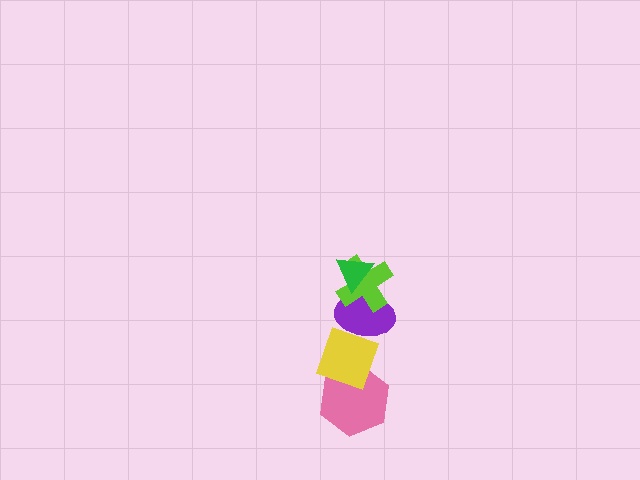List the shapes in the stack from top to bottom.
From top to bottom: the green triangle, the lime cross, the purple ellipse, the yellow diamond, the pink hexagon.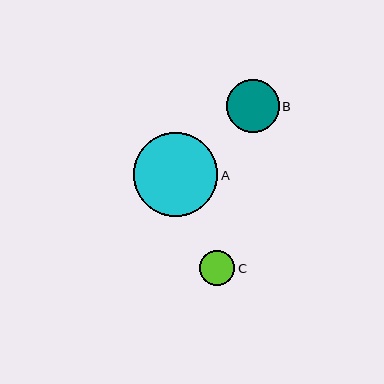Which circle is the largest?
Circle A is the largest with a size of approximately 84 pixels.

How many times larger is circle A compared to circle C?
Circle A is approximately 2.4 times the size of circle C.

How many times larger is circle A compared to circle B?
Circle A is approximately 1.6 times the size of circle B.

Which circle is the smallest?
Circle C is the smallest with a size of approximately 35 pixels.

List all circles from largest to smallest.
From largest to smallest: A, B, C.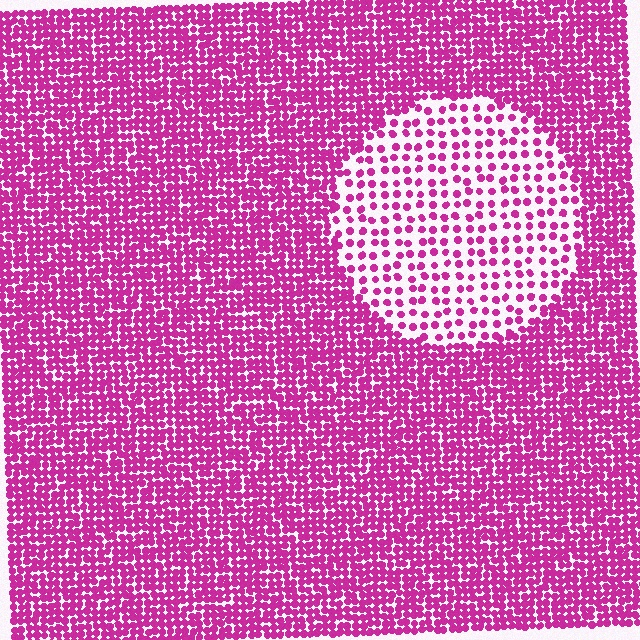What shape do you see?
I see a circle.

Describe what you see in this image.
The image contains small magenta elements arranged at two different densities. A circle-shaped region is visible where the elements are less densely packed than the surrounding area.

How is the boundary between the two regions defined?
The boundary is defined by a change in element density (approximately 2.6x ratio). All elements are the same color, size, and shape.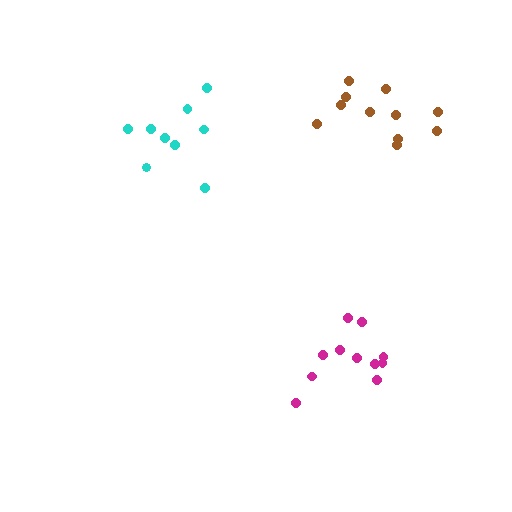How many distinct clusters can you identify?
There are 3 distinct clusters.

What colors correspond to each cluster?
The clusters are colored: brown, cyan, magenta.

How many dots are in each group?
Group 1: 11 dots, Group 2: 9 dots, Group 3: 11 dots (31 total).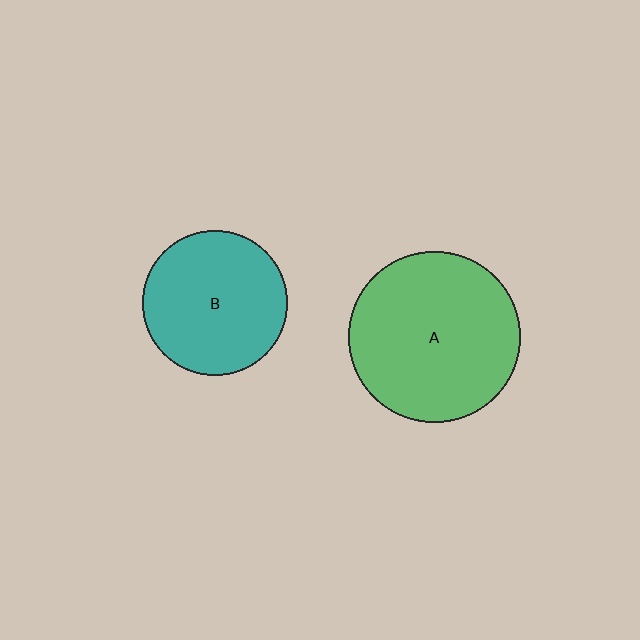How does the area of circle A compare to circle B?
Approximately 1.4 times.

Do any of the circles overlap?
No, none of the circles overlap.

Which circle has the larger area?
Circle A (green).